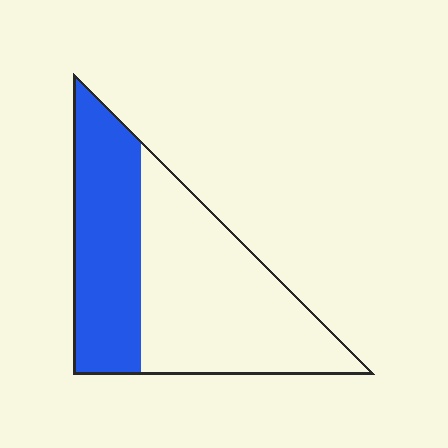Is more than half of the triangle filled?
No.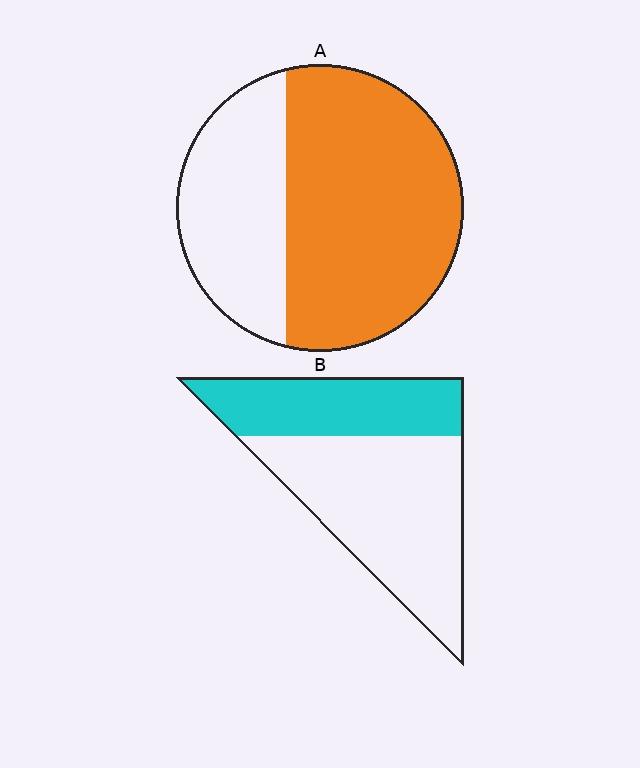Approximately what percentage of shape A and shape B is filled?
A is approximately 65% and B is approximately 35%.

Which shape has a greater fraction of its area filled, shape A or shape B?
Shape A.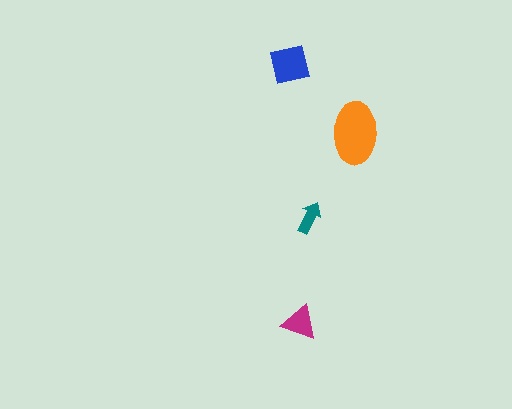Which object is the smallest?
The teal arrow.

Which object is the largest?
The orange ellipse.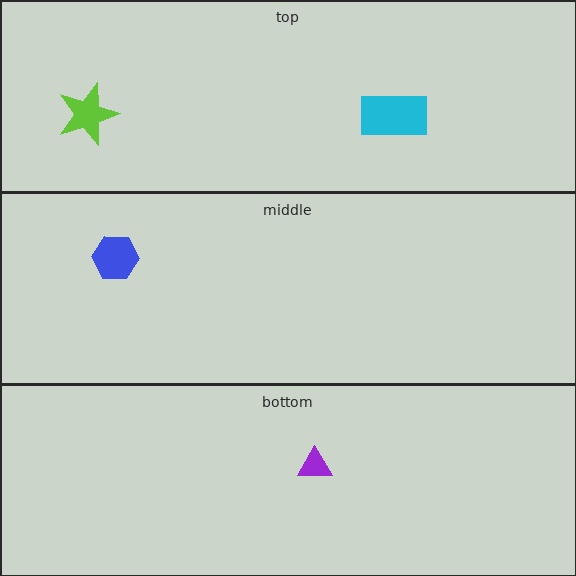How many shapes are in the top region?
2.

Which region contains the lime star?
The top region.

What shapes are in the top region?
The cyan rectangle, the lime star.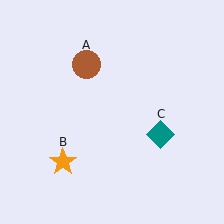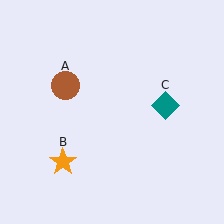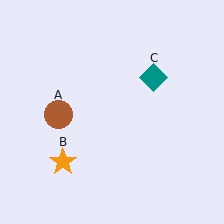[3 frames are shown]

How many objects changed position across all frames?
2 objects changed position: brown circle (object A), teal diamond (object C).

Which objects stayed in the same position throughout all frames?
Orange star (object B) remained stationary.